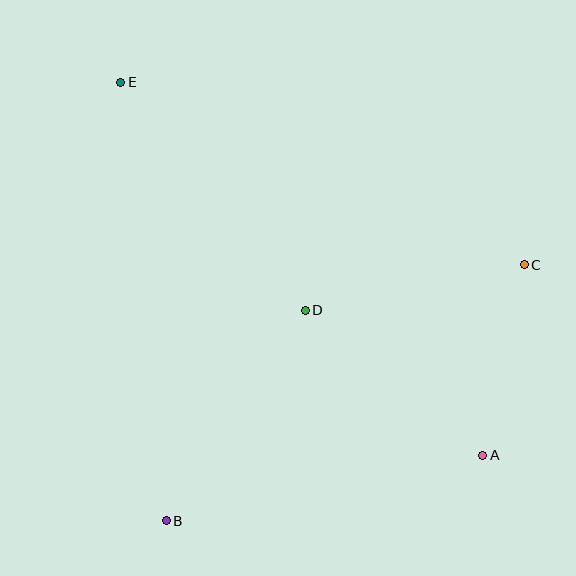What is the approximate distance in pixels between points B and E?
The distance between B and E is approximately 441 pixels.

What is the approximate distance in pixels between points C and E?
The distance between C and E is approximately 443 pixels.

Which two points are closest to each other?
Points A and C are closest to each other.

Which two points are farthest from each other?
Points A and E are farthest from each other.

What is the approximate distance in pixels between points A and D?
The distance between A and D is approximately 229 pixels.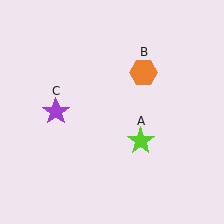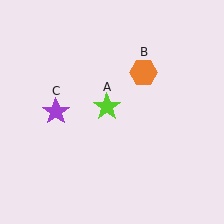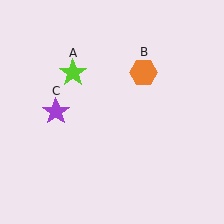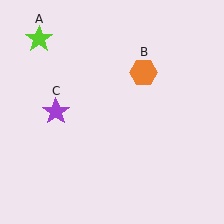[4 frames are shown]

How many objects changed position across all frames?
1 object changed position: lime star (object A).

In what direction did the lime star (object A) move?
The lime star (object A) moved up and to the left.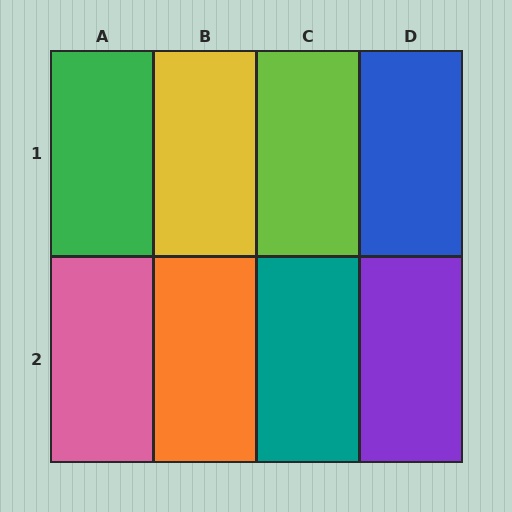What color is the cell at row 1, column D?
Blue.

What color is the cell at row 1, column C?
Lime.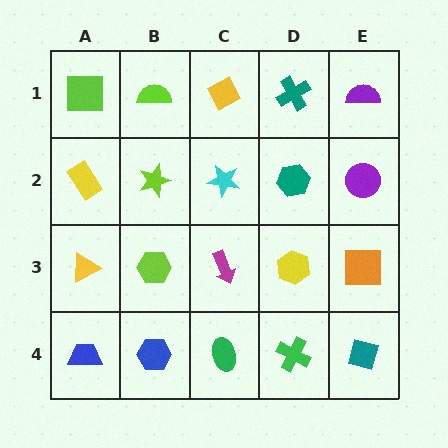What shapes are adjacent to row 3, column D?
A teal hexagon (row 2, column D), a green cross (row 4, column D), a magenta arrow (row 3, column C), an orange square (row 3, column E).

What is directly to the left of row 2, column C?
A lime star.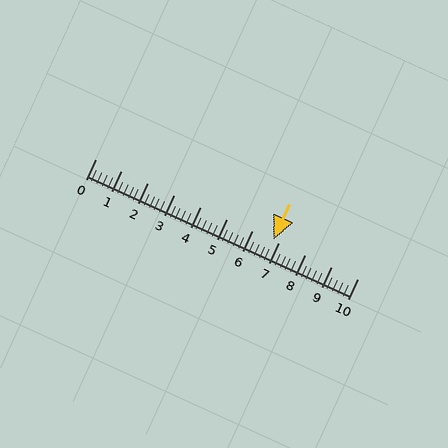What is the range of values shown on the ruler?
The ruler shows values from 0 to 10.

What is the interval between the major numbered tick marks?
The major tick marks are spaced 1 units apart.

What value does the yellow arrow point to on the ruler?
The yellow arrow points to approximately 6.8.